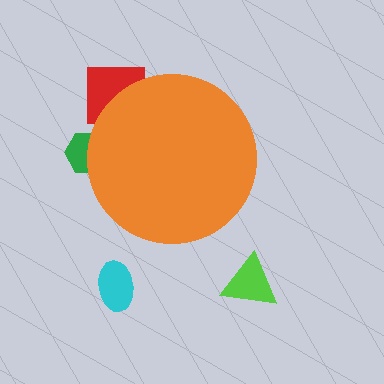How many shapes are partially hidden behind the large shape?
2 shapes are partially hidden.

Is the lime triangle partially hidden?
No, the lime triangle is fully visible.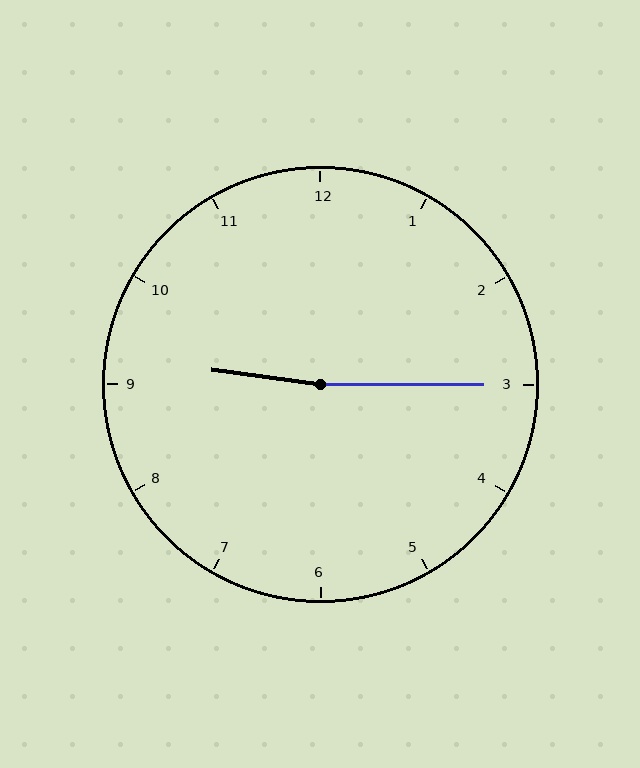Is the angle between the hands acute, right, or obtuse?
It is obtuse.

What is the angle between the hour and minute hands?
Approximately 172 degrees.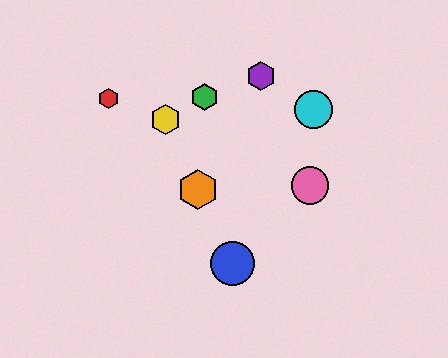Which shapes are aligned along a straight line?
The blue circle, the yellow hexagon, the orange hexagon are aligned along a straight line.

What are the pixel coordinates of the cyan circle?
The cyan circle is at (314, 110).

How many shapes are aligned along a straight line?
3 shapes (the blue circle, the yellow hexagon, the orange hexagon) are aligned along a straight line.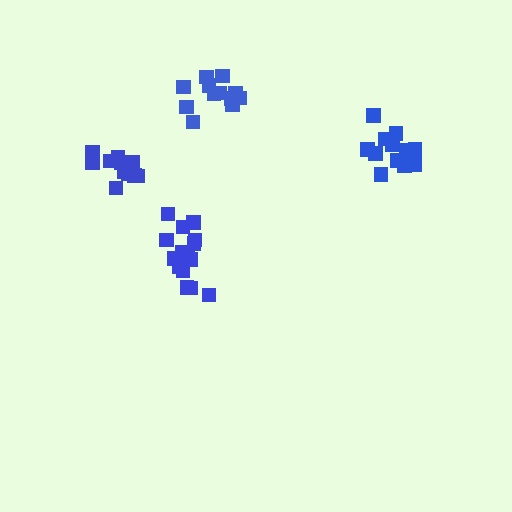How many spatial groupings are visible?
There are 4 spatial groupings.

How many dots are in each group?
Group 1: 15 dots, Group 2: 12 dots, Group 3: 12 dots, Group 4: 11 dots (50 total).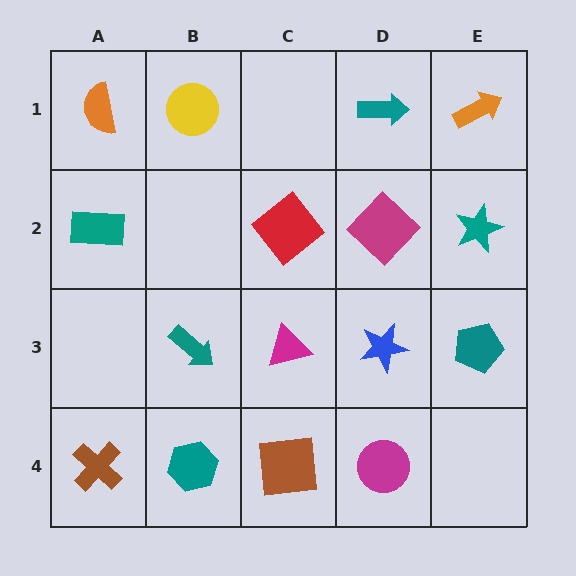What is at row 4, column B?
A teal hexagon.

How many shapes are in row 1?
4 shapes.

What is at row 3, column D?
A blue star.